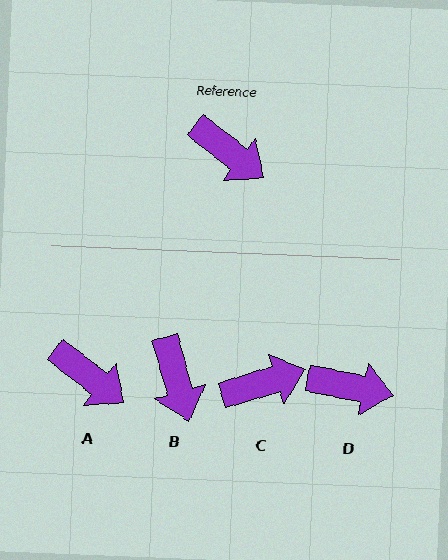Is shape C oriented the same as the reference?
No, it is off by about 55 degrees.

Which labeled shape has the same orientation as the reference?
A.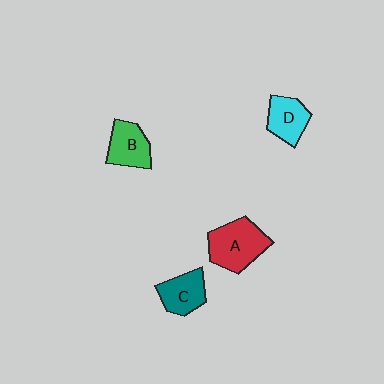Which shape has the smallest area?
Shape D (cyan).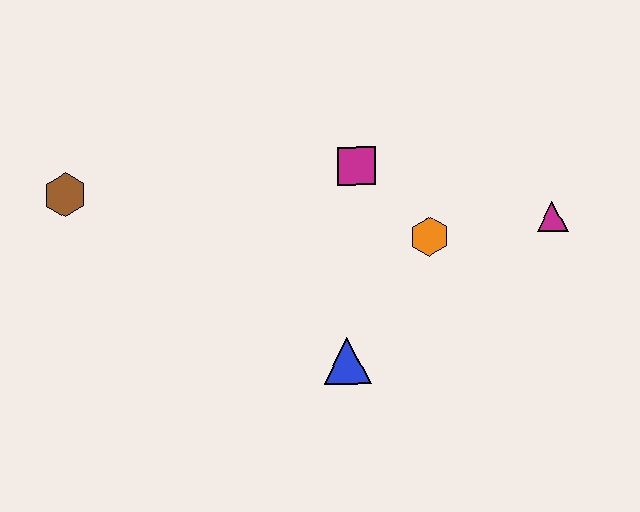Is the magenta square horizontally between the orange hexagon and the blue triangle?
Yes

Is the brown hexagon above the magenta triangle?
Yes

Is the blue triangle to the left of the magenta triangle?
Yes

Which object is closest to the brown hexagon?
The magenta square is closest to the brown hexagon.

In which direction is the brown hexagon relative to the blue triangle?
The brown hexagon is to the left of the blue triangle.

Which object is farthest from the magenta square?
The brown hexagon is farthest from the magenta square.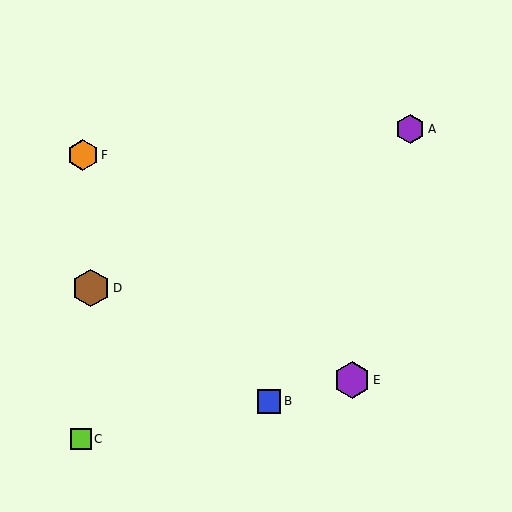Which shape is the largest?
The brown hexagon (labeled D) is the largest.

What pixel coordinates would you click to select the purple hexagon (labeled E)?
Click at (352, 380) to select the purple hexagon E.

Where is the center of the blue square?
The center of the blue square is at (269, 401).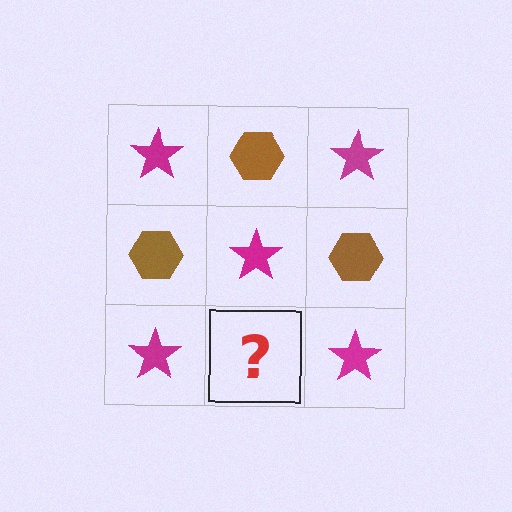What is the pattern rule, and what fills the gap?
The rule is that it alternates magenta star and brown hexagon in a checkerboard pattern. The gap should be filled with a brown hexagon.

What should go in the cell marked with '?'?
The missing cell should contain a brown hexagon.